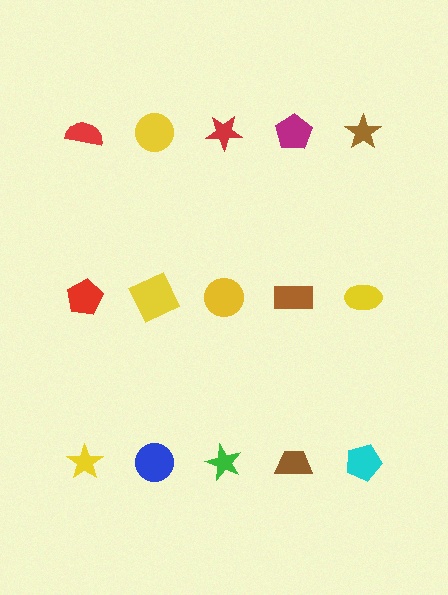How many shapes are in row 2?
5 shapes.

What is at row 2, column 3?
A yellow circle.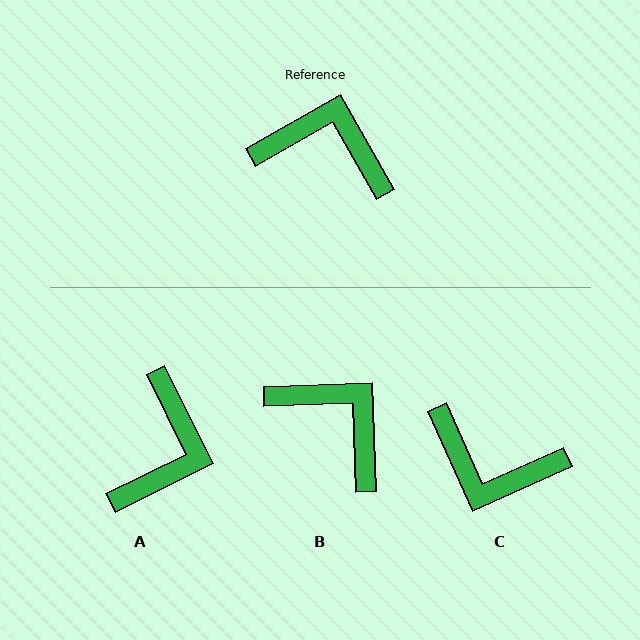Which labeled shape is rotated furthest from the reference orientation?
C, about 174 degrees away.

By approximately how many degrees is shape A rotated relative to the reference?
Approximately 93 degrees clockwise.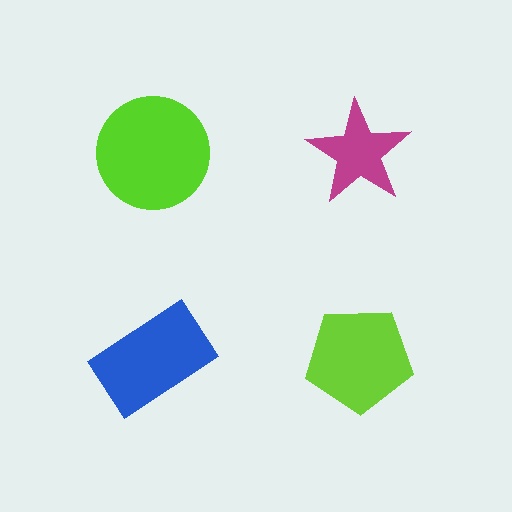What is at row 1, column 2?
A magenta star.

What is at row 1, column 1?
A lime circle.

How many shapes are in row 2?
2 shapes.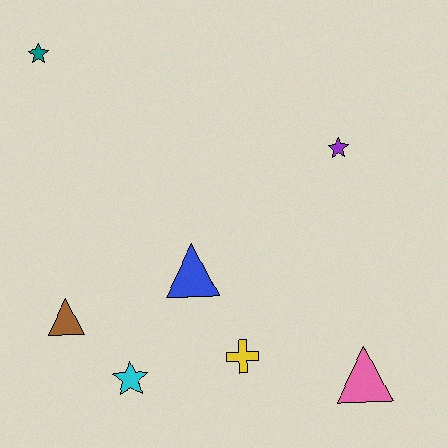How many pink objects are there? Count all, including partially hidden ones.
There is 1 pink object.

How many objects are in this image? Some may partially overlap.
There are 7 objects.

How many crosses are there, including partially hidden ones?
There is 1 cross.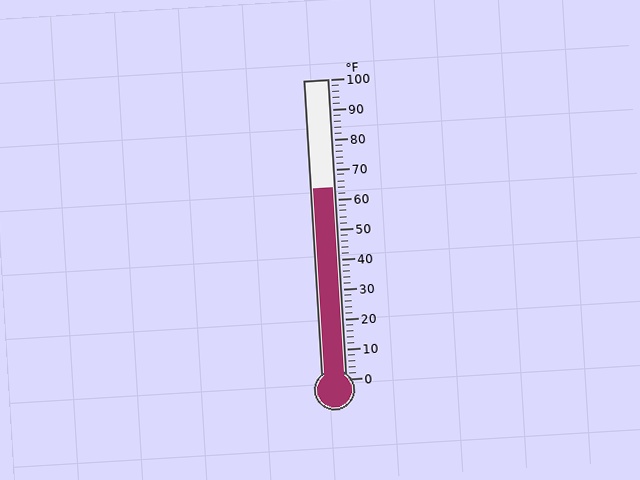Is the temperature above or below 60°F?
The temperature is above 60°F.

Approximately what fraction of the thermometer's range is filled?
The thermometer is filled to approximately 65% of its range.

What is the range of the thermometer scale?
The thermometer scale ranges from 0°F to 100°F.